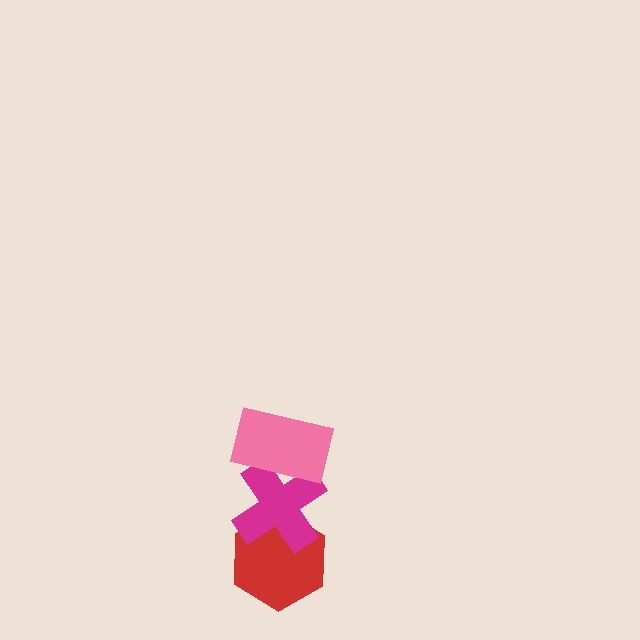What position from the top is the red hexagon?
The red hexagon is 3rd from the top.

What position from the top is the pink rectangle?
The pink rectangle is 1st from the top.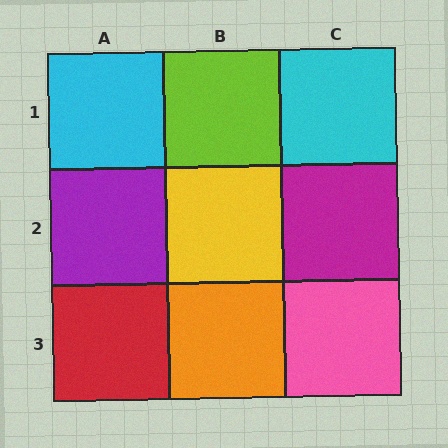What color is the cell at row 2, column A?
Purple.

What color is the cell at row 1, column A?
Cyan.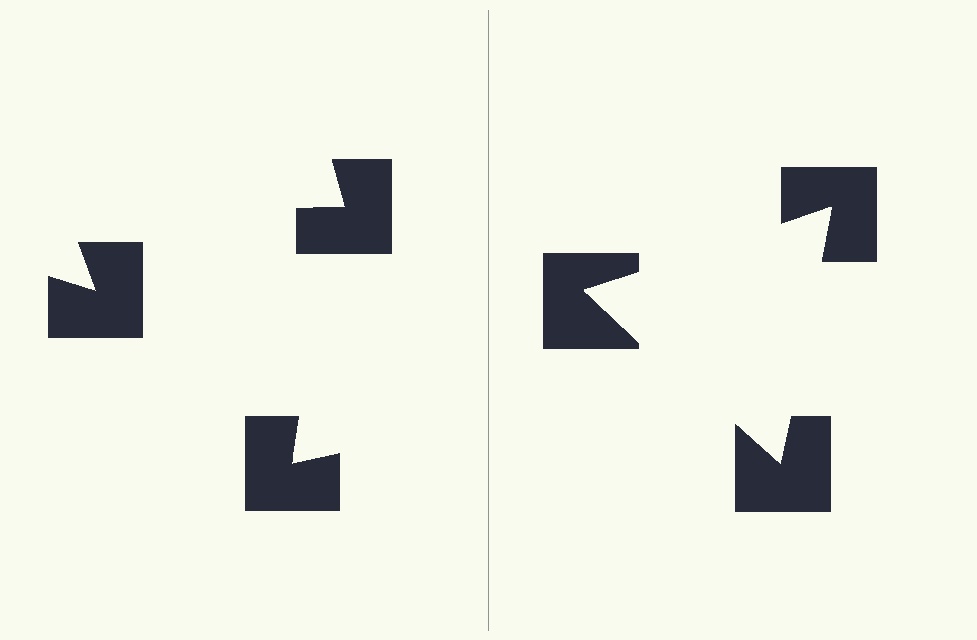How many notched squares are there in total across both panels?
6 — 3 on each side.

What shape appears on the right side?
An illusory triangle.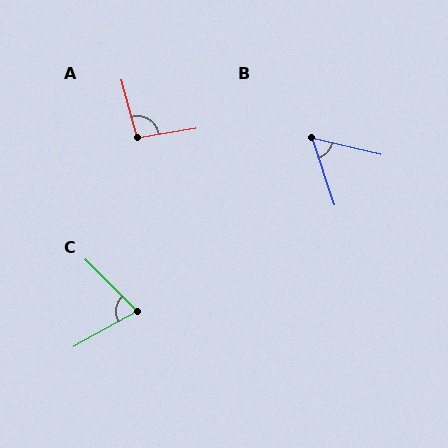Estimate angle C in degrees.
Approximately 73 degrees.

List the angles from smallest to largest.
B (58°), C (73°), A (96°).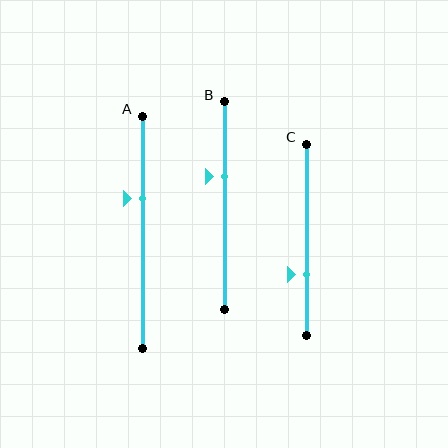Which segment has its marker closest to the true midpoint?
Segment B has its marker closest to the true midpoint.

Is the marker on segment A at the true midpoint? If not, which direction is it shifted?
No, the marker on segment A is shifted upward by about 15% of the segment length.